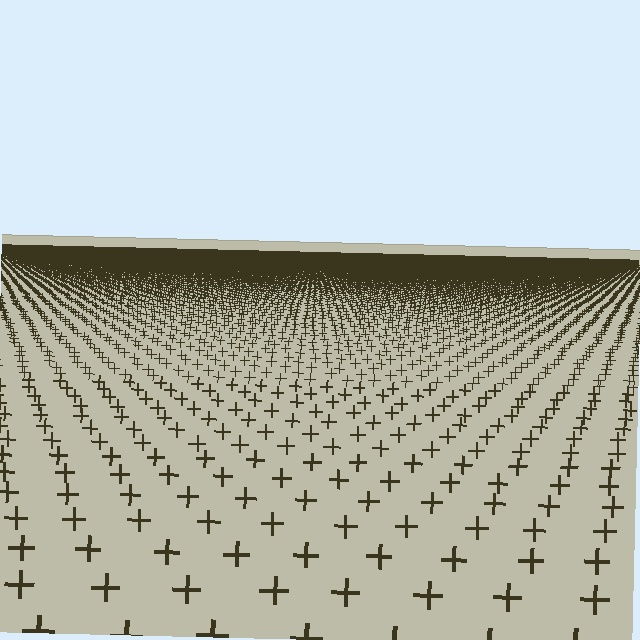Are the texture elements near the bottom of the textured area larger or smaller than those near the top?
Larger. Near the bottom, elements are closer to the viewer and appear at a bigger on-screen size.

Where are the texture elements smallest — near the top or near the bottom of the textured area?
Near the top.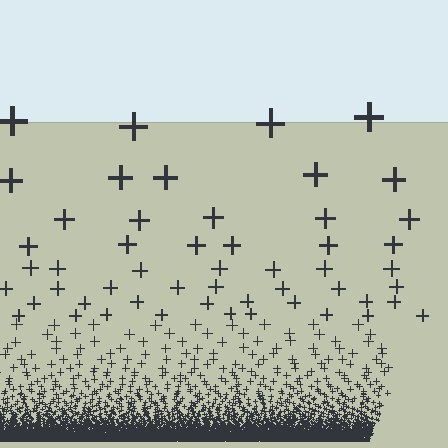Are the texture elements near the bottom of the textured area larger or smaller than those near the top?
Smaller. The gradient is inverted — elements near the bottom are smaller and denser.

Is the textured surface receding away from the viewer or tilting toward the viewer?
The surface appears to tilt toward the viewer. Texture elements get larger and sparser toward the top.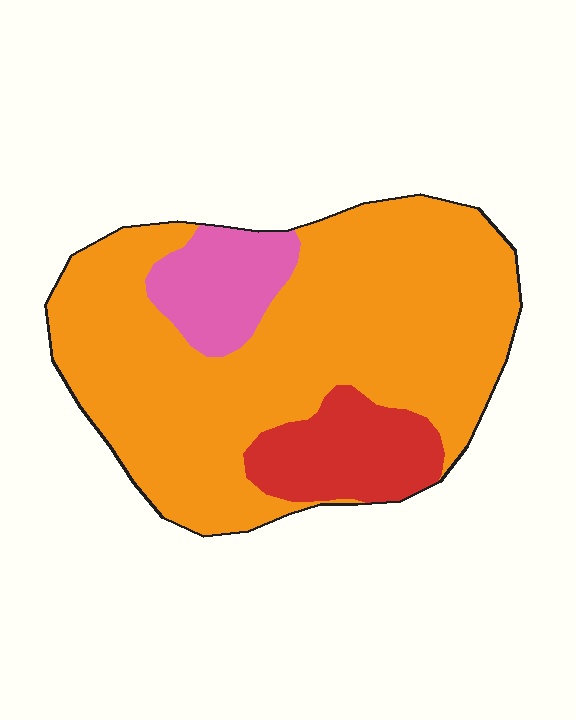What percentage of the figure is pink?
Pink covers around 10% of the figure.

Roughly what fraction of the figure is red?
Red takes up about one eighth (1/8) of the figure.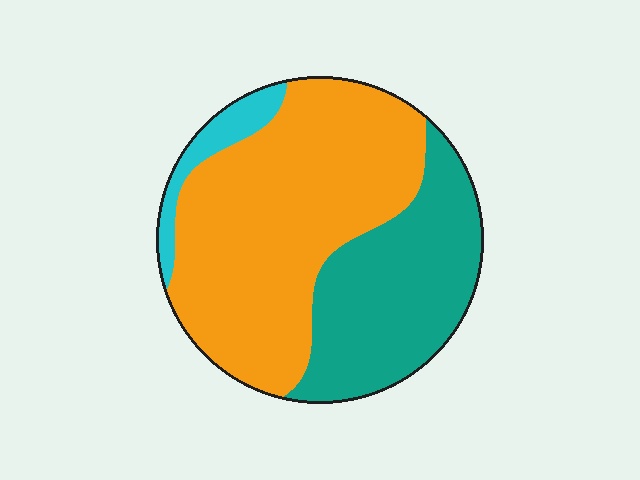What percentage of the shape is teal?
Teal covers 34% of the shape.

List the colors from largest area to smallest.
From largest to smallest: orange, teal, cyan.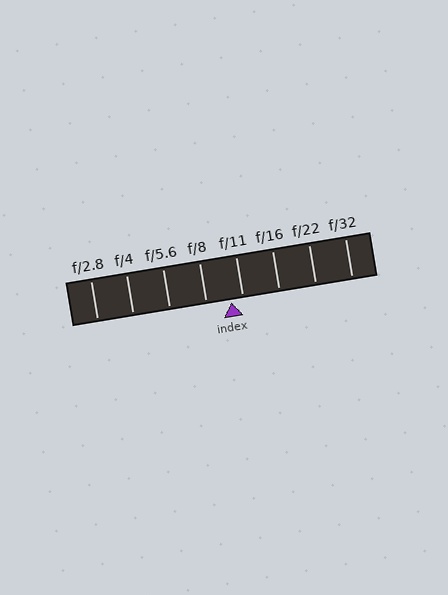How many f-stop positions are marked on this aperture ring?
There are 8 f-stop positions marked.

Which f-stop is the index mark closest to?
The index mark is closest to f/11.